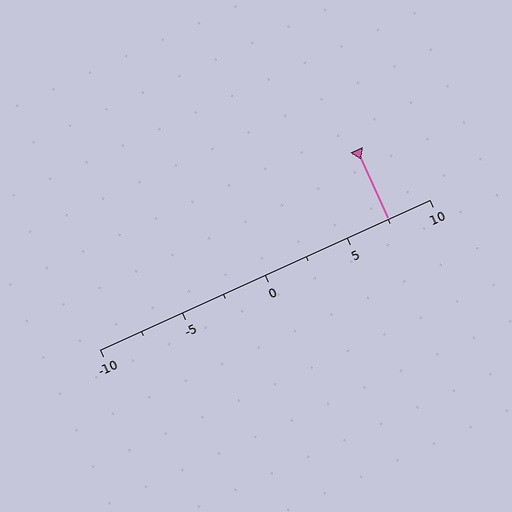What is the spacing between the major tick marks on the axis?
The major ticks are spaced 5 apart.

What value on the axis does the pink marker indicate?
The marker indicates approximately 7.5.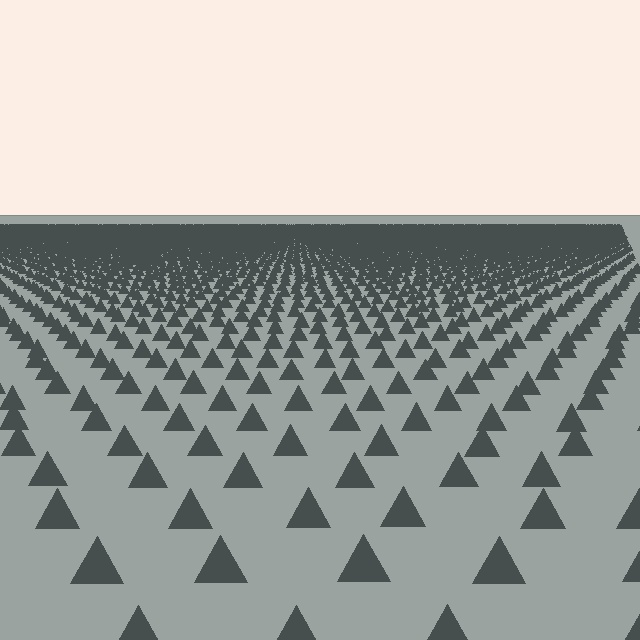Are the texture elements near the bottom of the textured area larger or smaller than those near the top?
Larger. Near the bottom, elements are closer to the viewer and appear at a bigger on-screen size.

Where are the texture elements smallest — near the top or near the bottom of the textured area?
Near the top.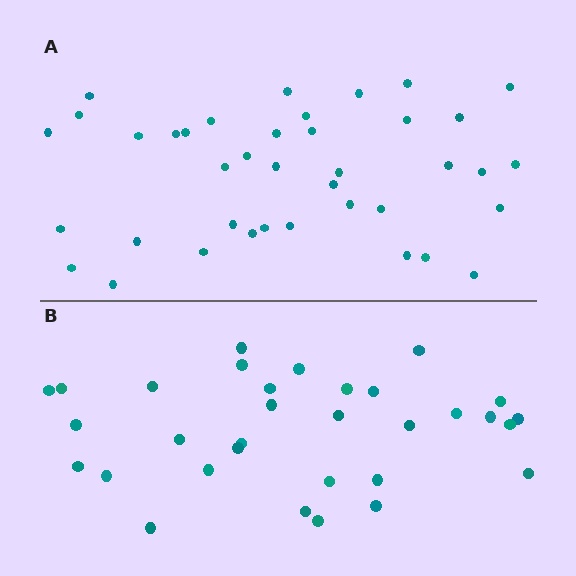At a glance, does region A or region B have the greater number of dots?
Region A (the top region) has more dots.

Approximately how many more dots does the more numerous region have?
Region A has roughly 8 or so more dots than region B.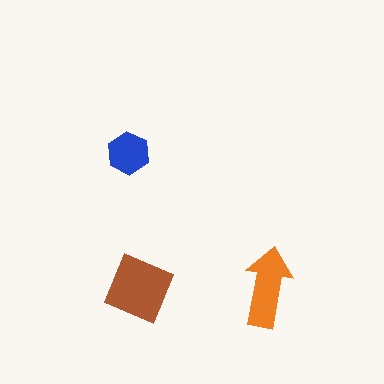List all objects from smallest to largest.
The blue hexagon, the orange arrow, the brown diamond.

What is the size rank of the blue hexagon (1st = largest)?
3rd.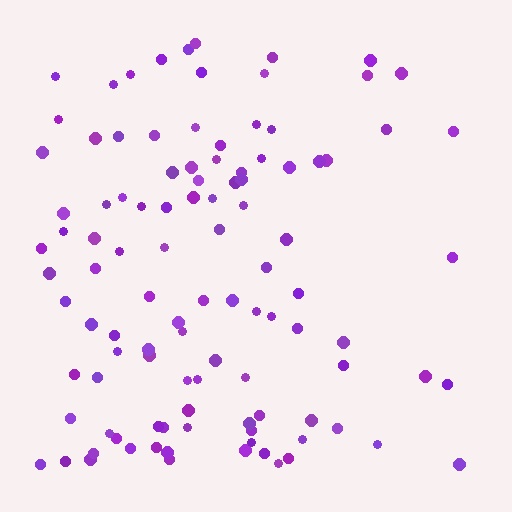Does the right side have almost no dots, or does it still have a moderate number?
Still a moderate number, just noticeably fewer than the left.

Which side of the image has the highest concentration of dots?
The left.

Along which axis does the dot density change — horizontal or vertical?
Horizontal.